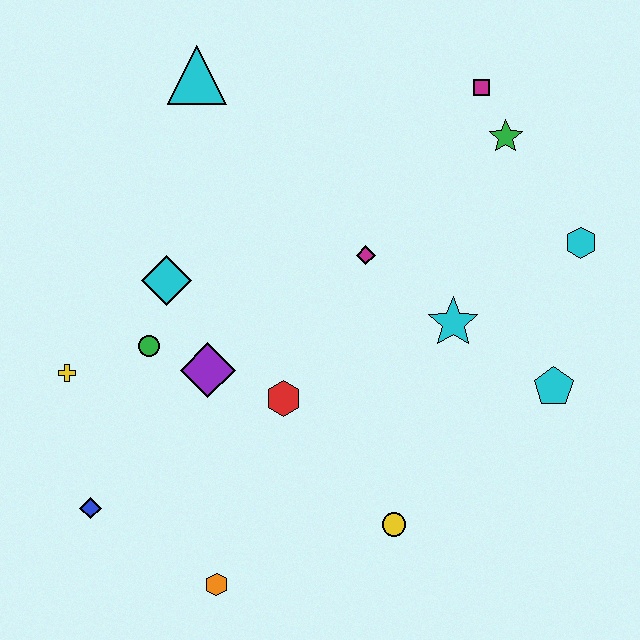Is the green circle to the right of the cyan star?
No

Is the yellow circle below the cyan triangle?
Yes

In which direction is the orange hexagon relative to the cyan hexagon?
The orange hexagon is to the left of the cyan hexagon.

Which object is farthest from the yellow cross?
The cyan hexagon is farthest from the yellow cross.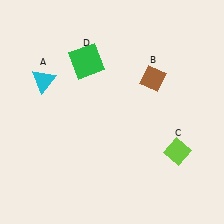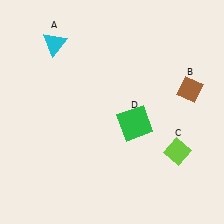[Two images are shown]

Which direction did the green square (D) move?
The green square (D) moved down.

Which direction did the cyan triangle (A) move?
The cyan triangle (A) moved up.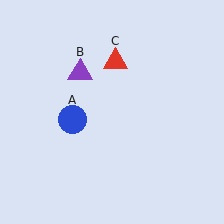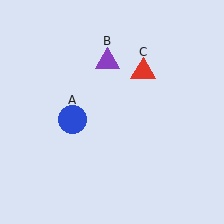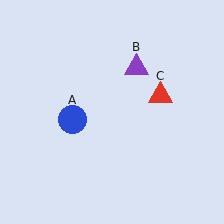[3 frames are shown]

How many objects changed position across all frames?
2 objects changed position: purple triangle (object B), red triangle (object C).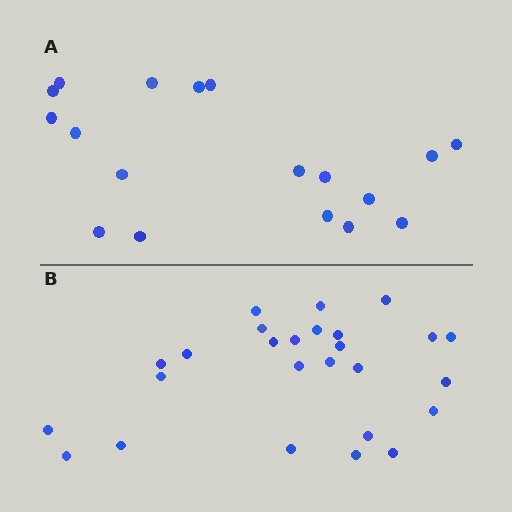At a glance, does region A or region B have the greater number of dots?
Region B (the bottom region) has more dots.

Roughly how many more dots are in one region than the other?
Region B has roughly 8 or so more dots than region A.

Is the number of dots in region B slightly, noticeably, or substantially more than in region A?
Region B has noticeably more, but not dramatically so. The ratio is roughly 1.4 to 1.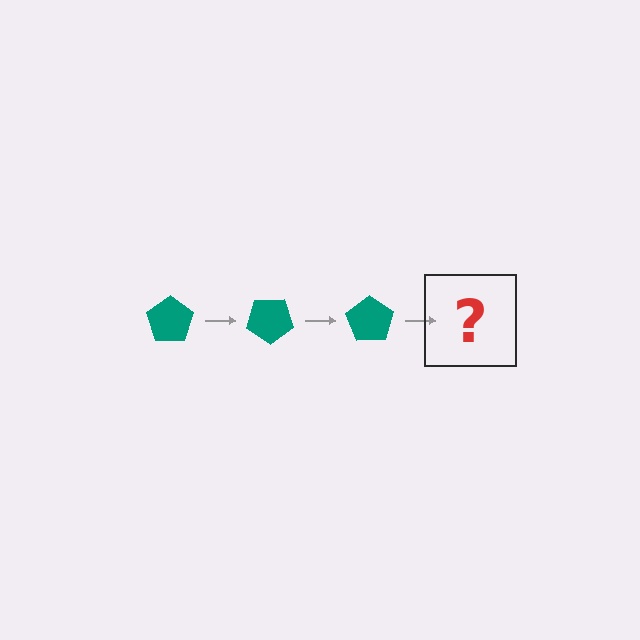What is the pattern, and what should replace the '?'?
The pattern is that the pentagon rotates 35 degrees each step. The '?' should be a teal pentagon rotated 105 degrees.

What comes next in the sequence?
The next element should be a teal pentagon rotated 105 degrees.